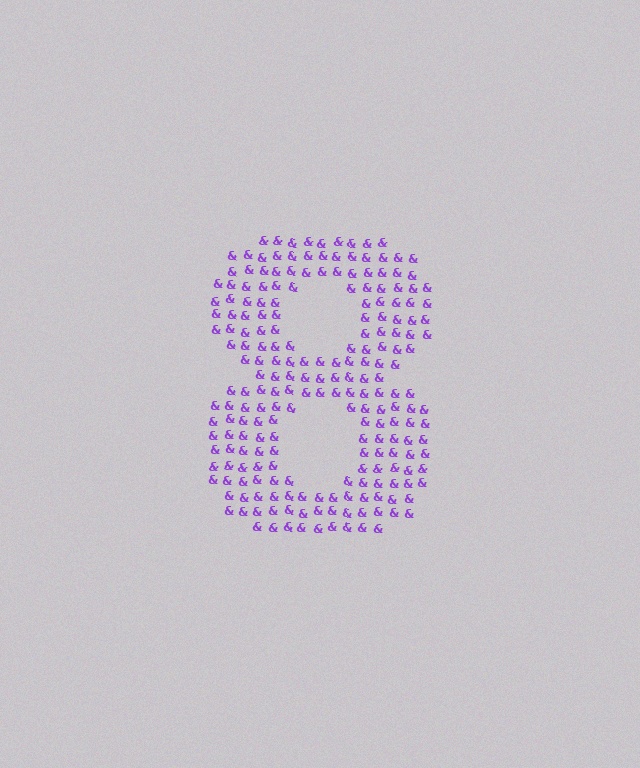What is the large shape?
The large shape is the digit 8.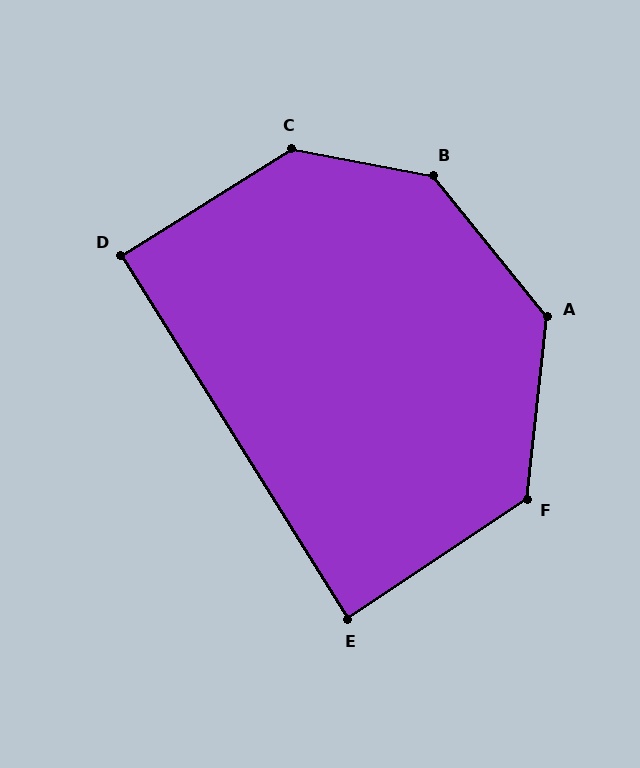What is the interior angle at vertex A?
Approximately 135 degrees (obtuse).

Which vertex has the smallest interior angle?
E, at approximately 88 degrees.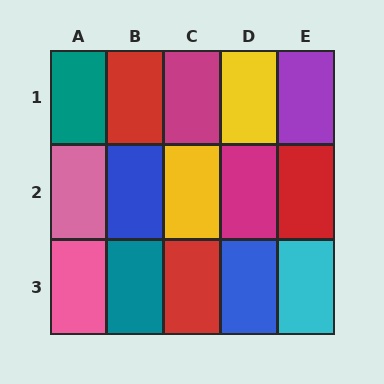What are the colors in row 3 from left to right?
Pink, teal, red, blue, cyan.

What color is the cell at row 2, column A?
Pink.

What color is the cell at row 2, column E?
Red.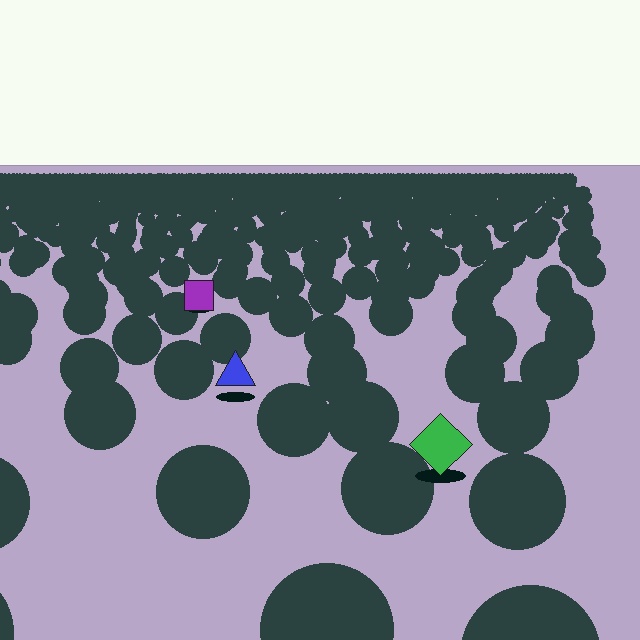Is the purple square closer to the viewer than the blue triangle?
No. The blue triangle is closer — you can tell from the texture gradient: the ground texture is coarser near it.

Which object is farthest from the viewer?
The purple square is farthest from the viewer. It appears smaller and the ground texture around it is denser.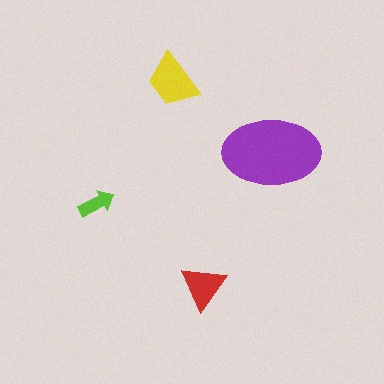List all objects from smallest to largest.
The lime arrow, the red triangle, the yellow trapezoid, the purple ellipse.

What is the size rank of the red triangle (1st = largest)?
3rd.